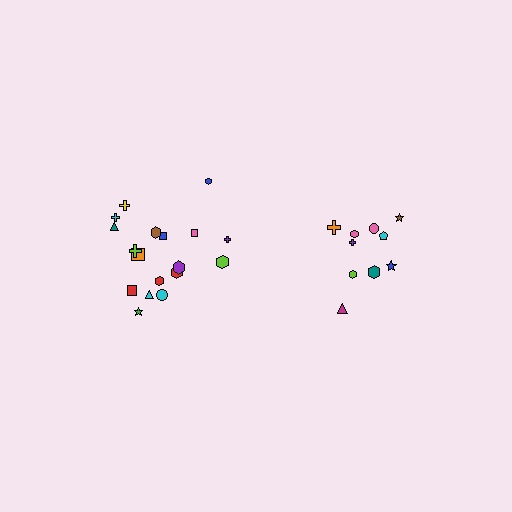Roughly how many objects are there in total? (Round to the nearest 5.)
Roughly 30 objects in total.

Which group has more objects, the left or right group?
The left group.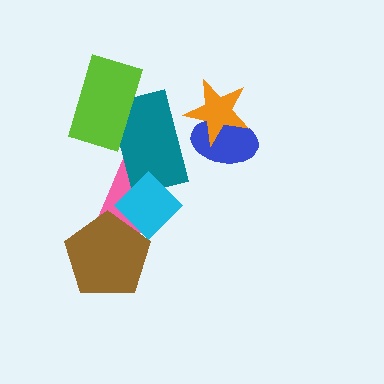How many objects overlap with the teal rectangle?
3 objects overlap with the teal rectangle.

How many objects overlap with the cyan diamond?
3 objects overlap with the cyan diamond.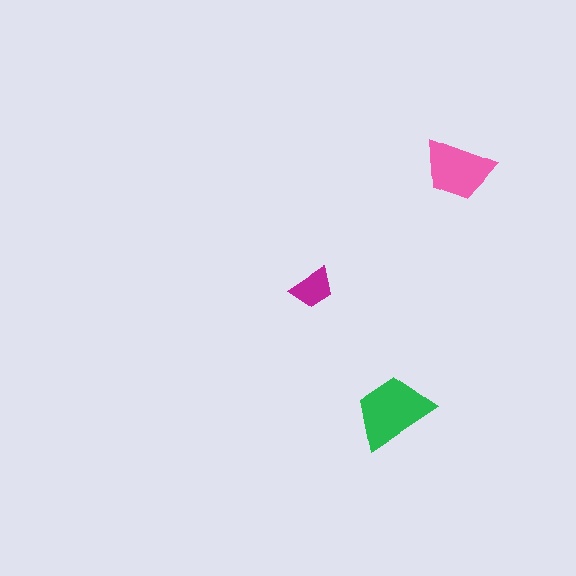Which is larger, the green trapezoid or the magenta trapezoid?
The green one.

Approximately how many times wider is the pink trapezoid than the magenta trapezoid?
About 1.5 times wider.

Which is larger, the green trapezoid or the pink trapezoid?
The green one.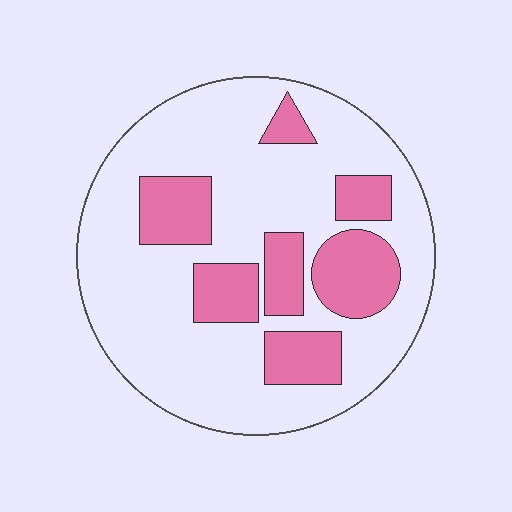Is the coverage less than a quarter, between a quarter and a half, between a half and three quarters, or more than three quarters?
Between a quarter and a half.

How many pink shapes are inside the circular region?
7.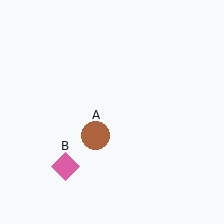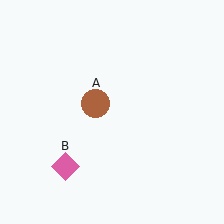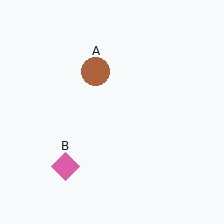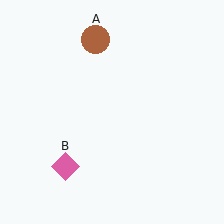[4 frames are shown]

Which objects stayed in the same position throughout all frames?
Pink diamond (object B) remained stationary.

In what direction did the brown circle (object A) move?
The brown circle (object A) moved up.